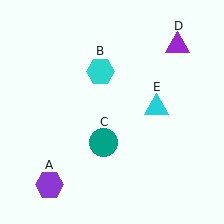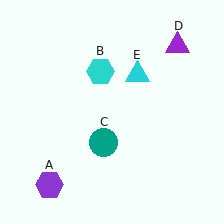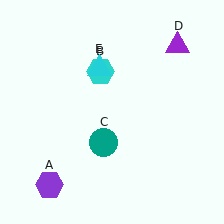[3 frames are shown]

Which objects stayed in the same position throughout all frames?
Purple hexagon (object A) and cyan hexagon (object B) and teal circle (object C) and purple triangle (object D) remained stationary.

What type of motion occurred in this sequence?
The cyan triangle (object E) rotated counterclockwise around the center of the scene.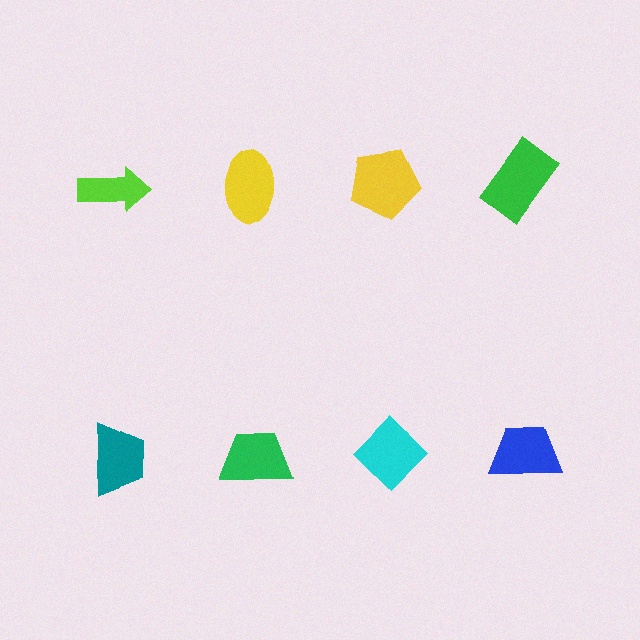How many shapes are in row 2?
4 shapes.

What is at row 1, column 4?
A green rectangle.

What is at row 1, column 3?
A yellow pentagon.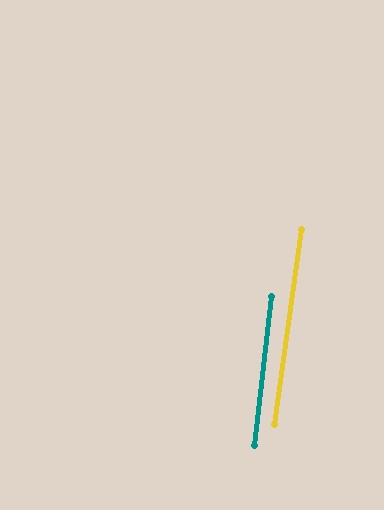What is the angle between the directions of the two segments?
Approximately 1 degree.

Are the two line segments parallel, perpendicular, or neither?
Parallel — their directions differ by only 0.8°.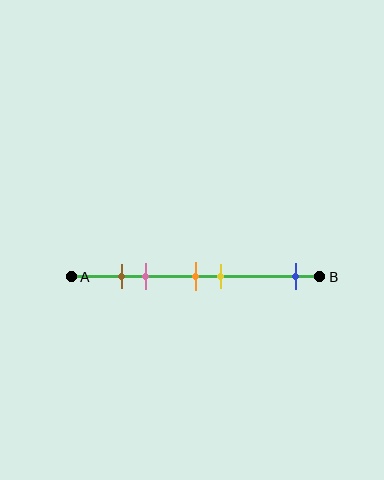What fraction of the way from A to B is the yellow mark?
The yellow mark is approximately 60% (0.6) of the way from A to B.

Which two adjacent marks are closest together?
The brown and pink marks are the closest adjacent pair.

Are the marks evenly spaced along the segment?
No, the marks are not evenly spaced.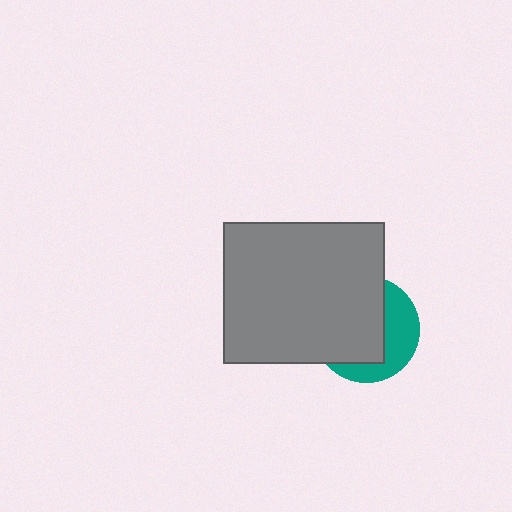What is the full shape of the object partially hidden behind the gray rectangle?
The partially hidden object is a teal circle.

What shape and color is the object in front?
The object in front is a gray rectangle.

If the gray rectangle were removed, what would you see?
You would see the complete teal circle.